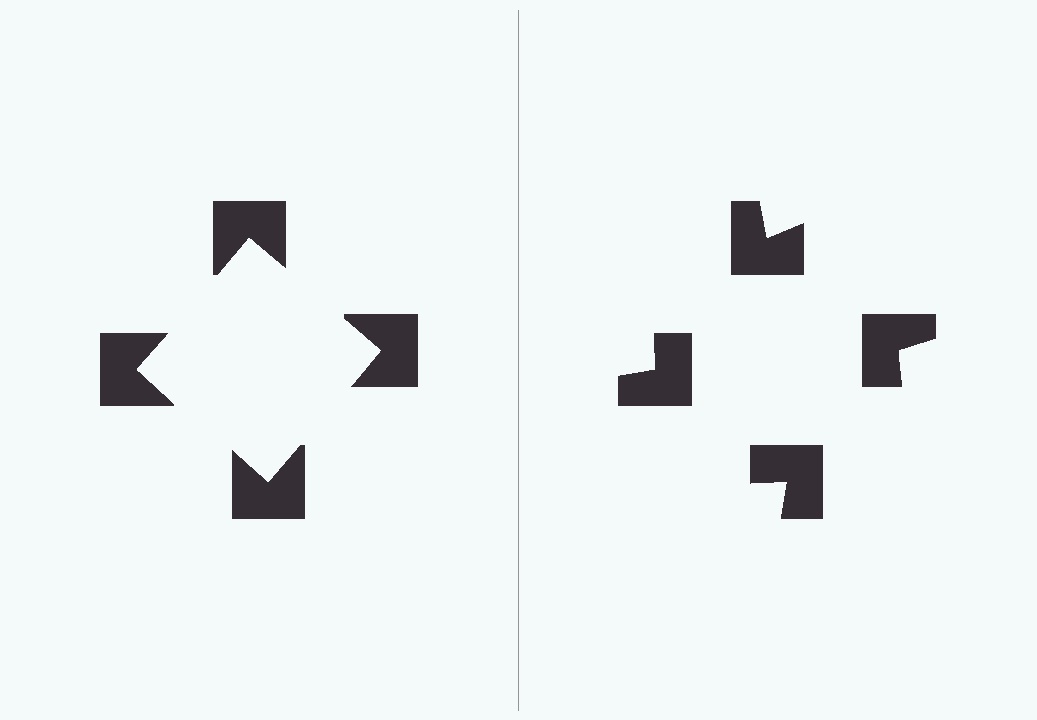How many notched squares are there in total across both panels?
8 — 4 on each side.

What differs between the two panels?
The notched squares are positioned identically on both sides; only the wedge orientations differ. On the left they align to a square; on the right they are misaligned.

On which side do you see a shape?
An illusory square appears on the left side. On the right side the wedge cuts are rotated, so no coherent shape forms.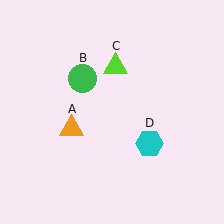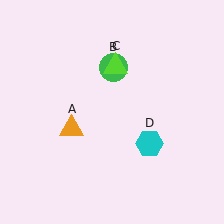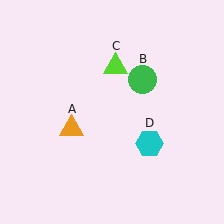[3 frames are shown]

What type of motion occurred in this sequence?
The green circle (object B) rotated clockwise around the center of the scene.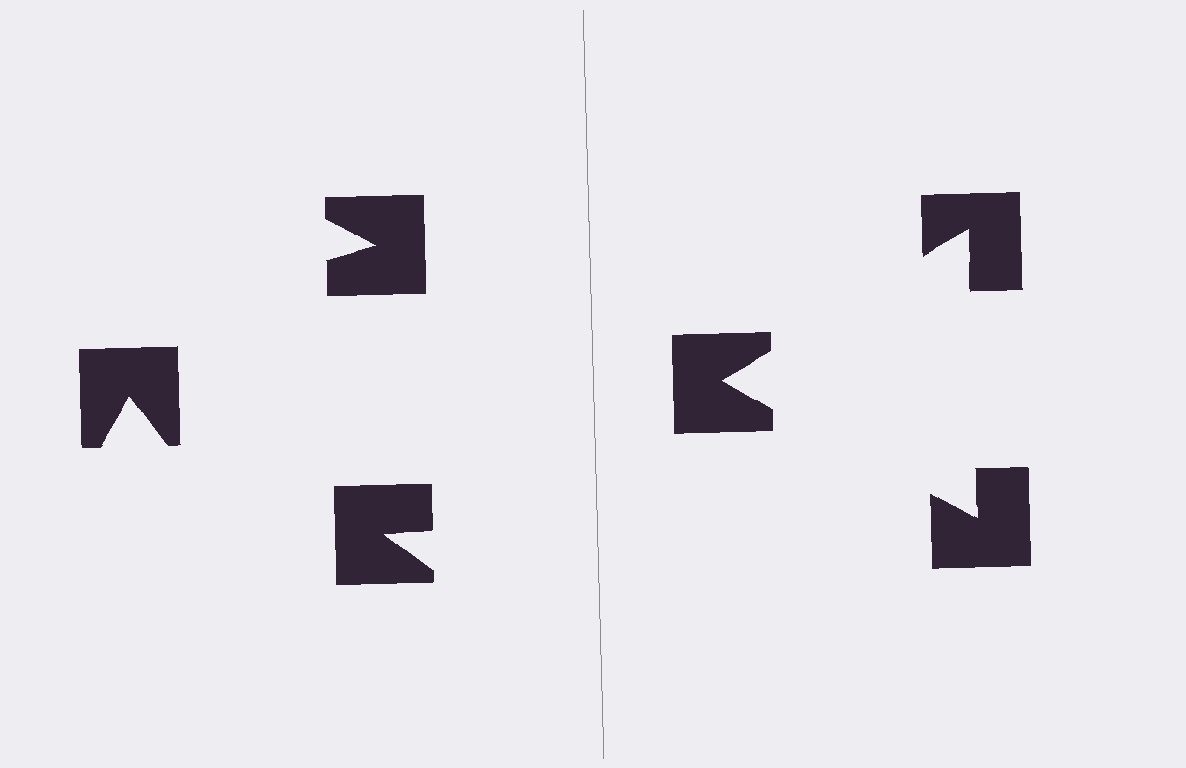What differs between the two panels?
The notched squares are positioned identically on both sides; only the wedge orientations differ. On the right they align to a triangle; on the left they are misaligned.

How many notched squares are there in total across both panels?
6 — 3 on each side.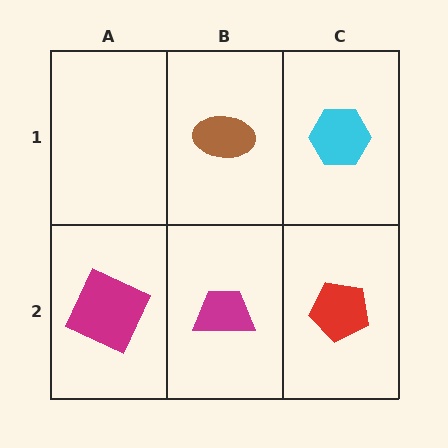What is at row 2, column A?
A magenta square.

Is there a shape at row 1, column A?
No, that cell is empty.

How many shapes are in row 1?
2 shapes.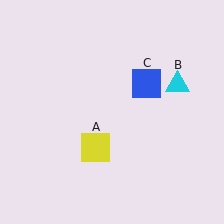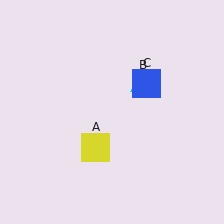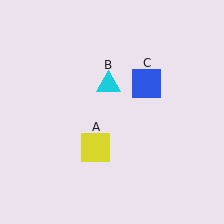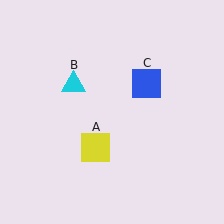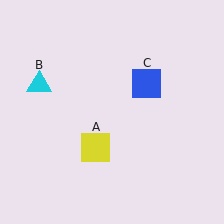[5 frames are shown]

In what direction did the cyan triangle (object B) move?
The cyan triangle (object B) moved left.